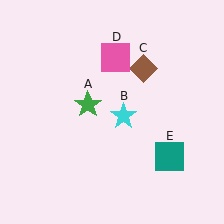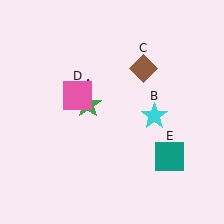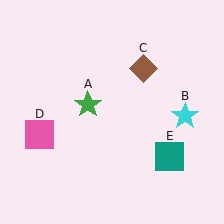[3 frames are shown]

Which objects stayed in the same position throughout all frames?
Green star (object A) and brown diamond (object C) and teal square (object E) remained stationary.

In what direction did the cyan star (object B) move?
The cyan star (object B) moved right.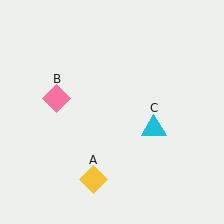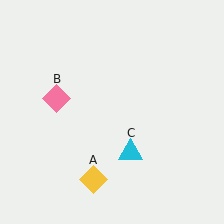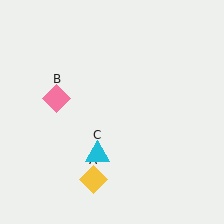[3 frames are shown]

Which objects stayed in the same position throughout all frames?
Yellow diamond (object A) and pink diamond (object B) remained stationary.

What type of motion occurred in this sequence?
The cyan triangle (object C) rotated clockwise around the center of the scene.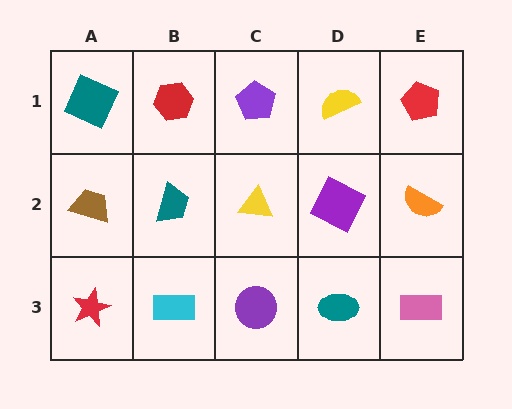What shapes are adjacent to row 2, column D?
A yellow semicircle (row 1, column D), a teal ellipse (row 3, column D), a yellow triangle (row 2, column C), an orange semicircle (row 2, column E).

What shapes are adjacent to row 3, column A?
A brown trapezoid (row 2, column A), a cyan rectangle (row 3, column B).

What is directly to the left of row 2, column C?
A teal trapezoid.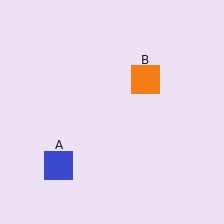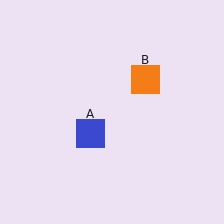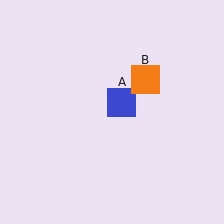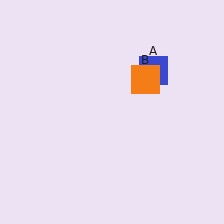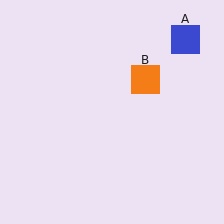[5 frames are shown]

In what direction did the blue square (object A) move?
The blue square (object A) moved up and to the right.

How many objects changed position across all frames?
1 object changed position: blue square (object A).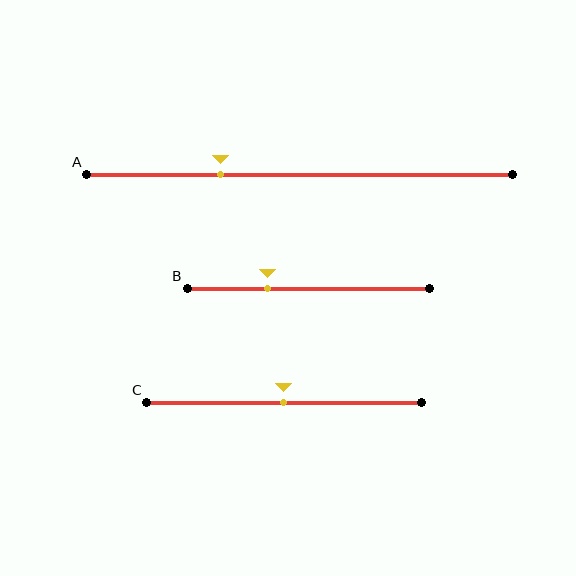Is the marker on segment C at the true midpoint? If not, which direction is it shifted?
Yes, the marker on segment C is at the true midpoint.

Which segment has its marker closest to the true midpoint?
Segment C has its marker closest to the true midpoint.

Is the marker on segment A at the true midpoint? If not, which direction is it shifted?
No, the marker on segment A is shifted to the left by about 19% of the segment length.